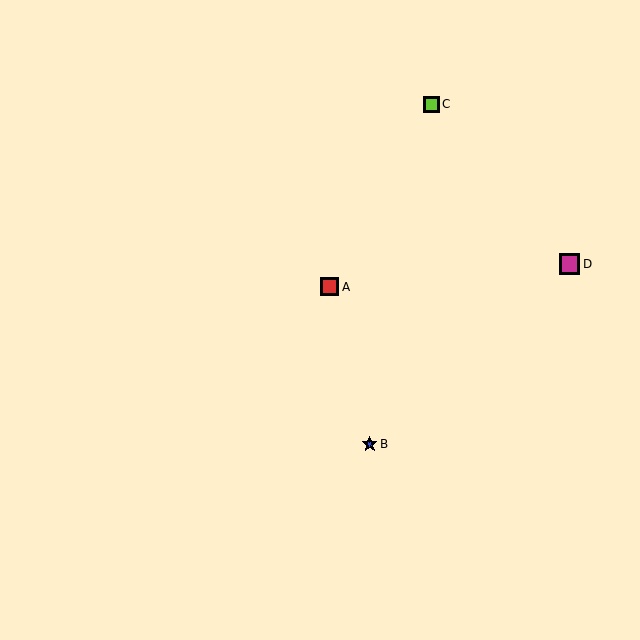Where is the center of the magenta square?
The center of the magenta square is at (570, 264).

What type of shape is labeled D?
Shape D is a magenta square.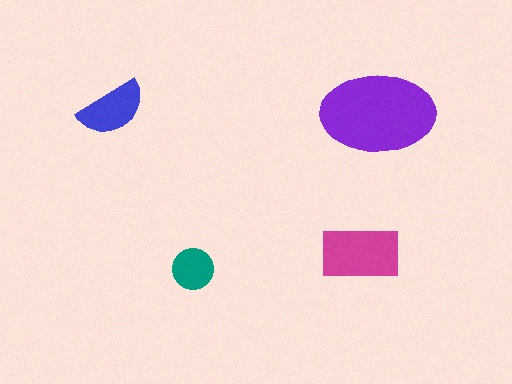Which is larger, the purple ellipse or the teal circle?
The purple ellipse.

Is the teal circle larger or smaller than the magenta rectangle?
Smaller.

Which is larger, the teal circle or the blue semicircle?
The blue semicircle.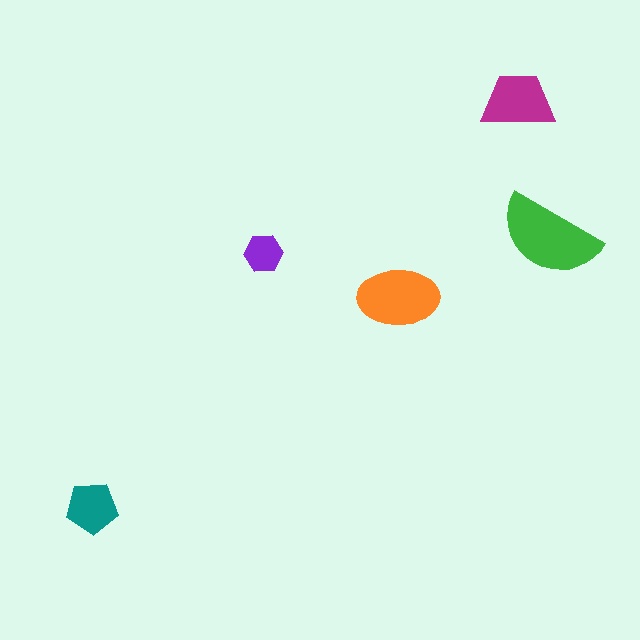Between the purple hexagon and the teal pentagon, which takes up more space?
The teal pentagon.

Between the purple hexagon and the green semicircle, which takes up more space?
The green semicircle.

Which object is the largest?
The green semicircle.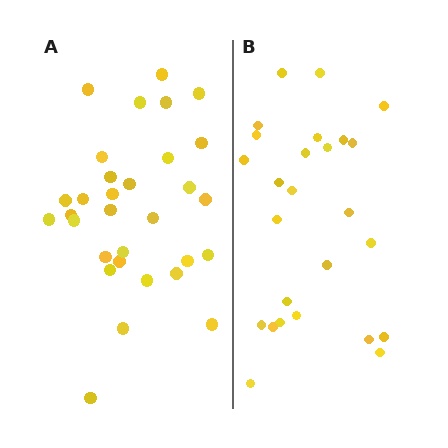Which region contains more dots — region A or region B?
Region A (the left region) has more dots.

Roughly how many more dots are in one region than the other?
Region A has about 5 more dots than region B.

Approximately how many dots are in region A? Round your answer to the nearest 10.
About 30 dots. (The exact count is 31, which rounds to 30.)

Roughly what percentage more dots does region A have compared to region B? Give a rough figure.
About 20% more.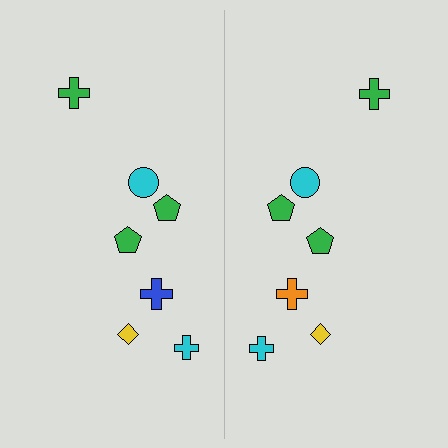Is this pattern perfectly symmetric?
No, the pattern is not perfectly symmetric. The orange cross on the right side breaks the symmetry — its mirror counterpart is blue.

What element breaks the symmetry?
The orange cross on the right side breaks the symmetry — its mirror counterpart is blue.